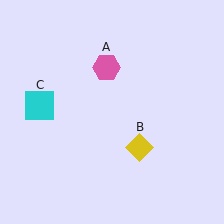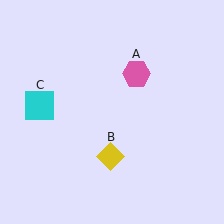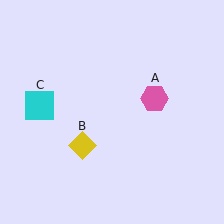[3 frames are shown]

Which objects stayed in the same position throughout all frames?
Cyan square (object C) remained stationary.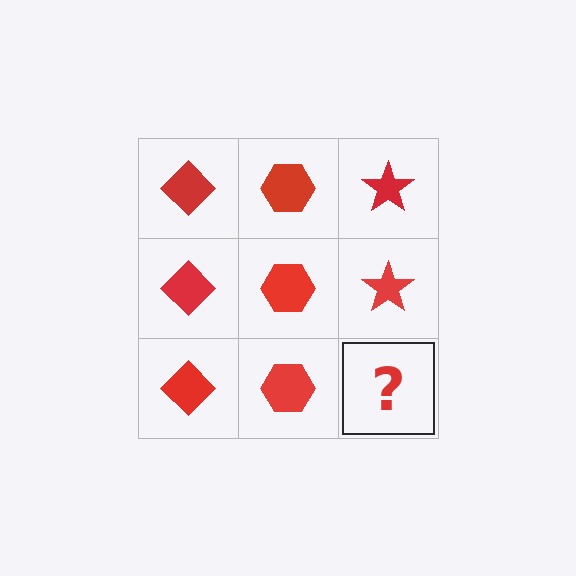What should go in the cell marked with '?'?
The missing cell should contain a red star.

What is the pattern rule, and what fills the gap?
The rule is that each column has a consistent shape. The gap should be filled with a red star.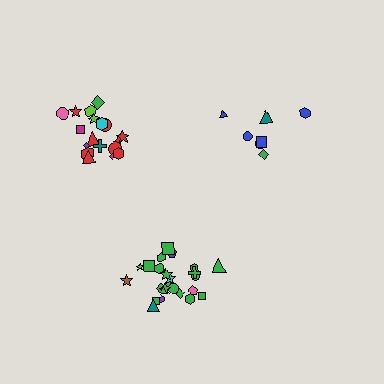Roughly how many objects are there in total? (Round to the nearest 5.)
Roughly 50 objects in total.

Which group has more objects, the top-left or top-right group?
The top-left group.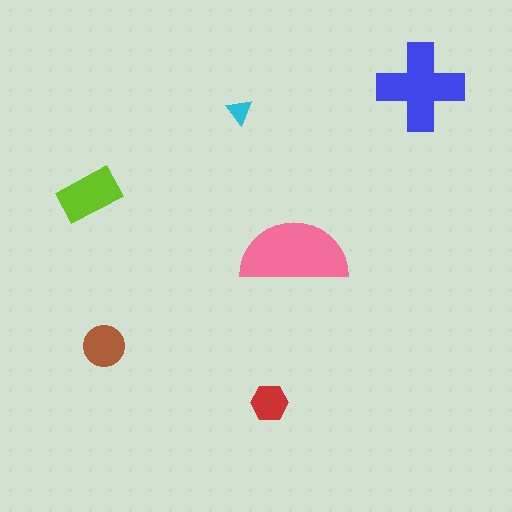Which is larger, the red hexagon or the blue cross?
The blue cross.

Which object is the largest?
The pink semicircle.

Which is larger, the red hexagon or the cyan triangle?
The red hexagon.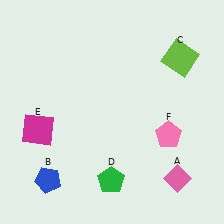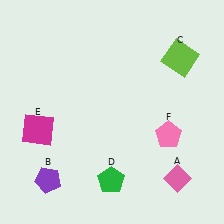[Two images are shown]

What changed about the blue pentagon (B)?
In Image 1, B is blue. In Image 2, it changed to purple.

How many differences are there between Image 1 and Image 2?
There is 1 difference between the two images.